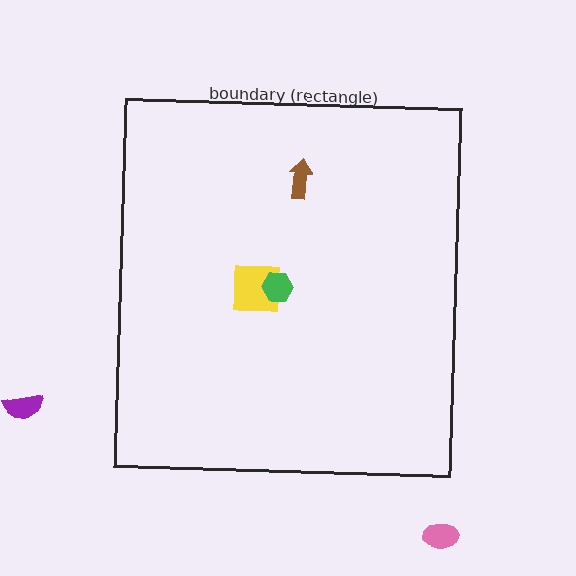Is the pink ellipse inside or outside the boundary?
Outside.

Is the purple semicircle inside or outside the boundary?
Outside.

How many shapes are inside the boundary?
3 inside, 2 outside.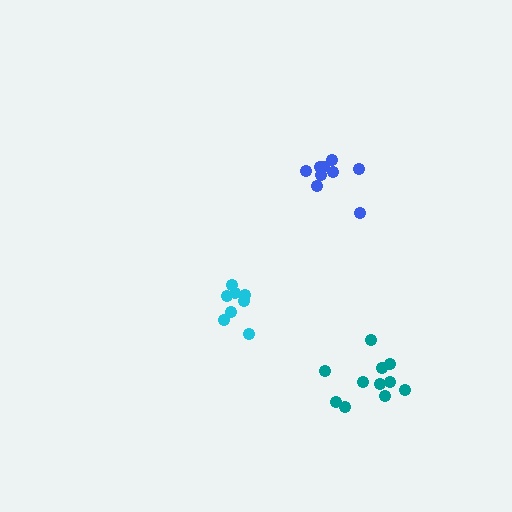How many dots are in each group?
Group 1: 9 dots, Group 2: 8 dots, Group 3: 11 dots (28 total).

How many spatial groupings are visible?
There are 3 spatial groupings.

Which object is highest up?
The blue cluster is topmost.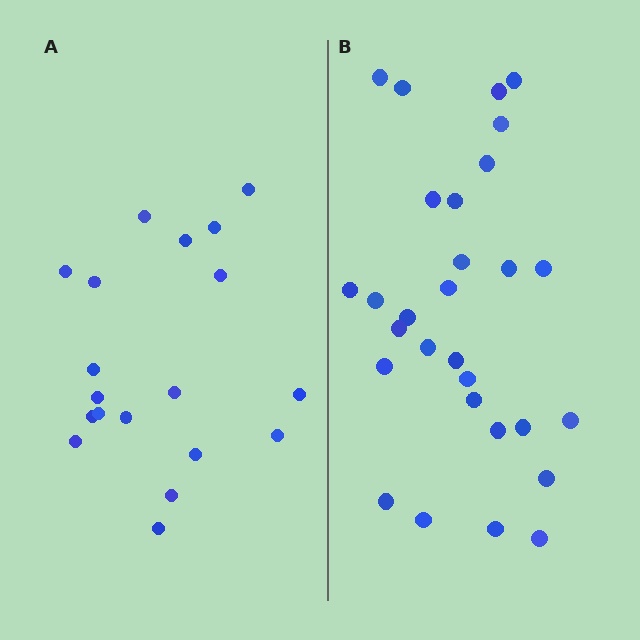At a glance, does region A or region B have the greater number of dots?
Region B (the right region) has more dots.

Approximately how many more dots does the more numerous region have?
Region B has roughly 10 or so more dots than region A.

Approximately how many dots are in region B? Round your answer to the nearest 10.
About 30 dots. (The exact count is 29, which rounds to 30.)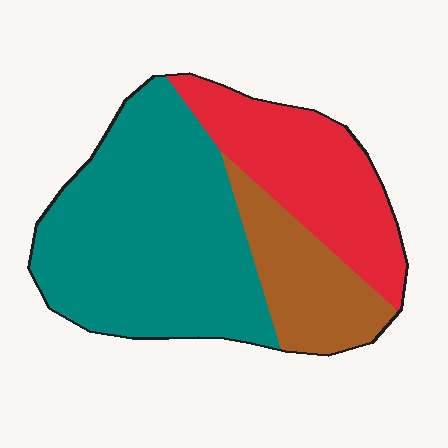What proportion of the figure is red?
Red covers 27% of the figure.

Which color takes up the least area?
Brown, at roughly 20%.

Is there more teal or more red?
Teal.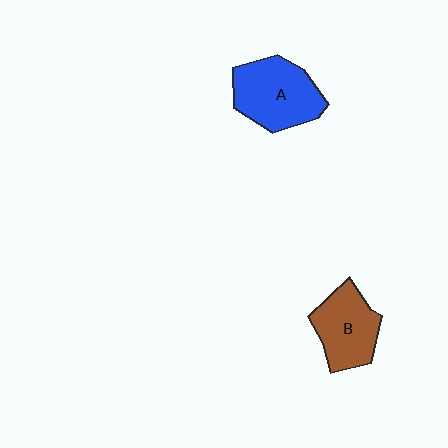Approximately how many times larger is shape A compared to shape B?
Approximately 1.2 times.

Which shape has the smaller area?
Shape B (brown).